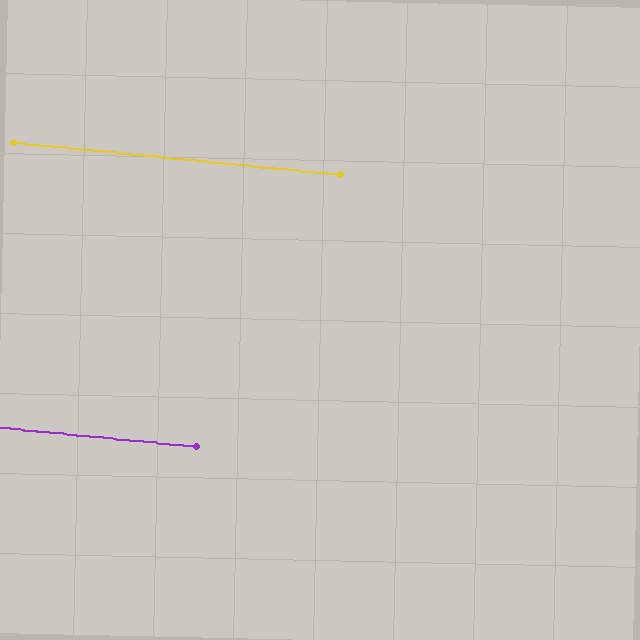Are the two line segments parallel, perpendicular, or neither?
Parallel — their directions differ by only 0.1°.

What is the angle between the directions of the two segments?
Approximately 0 degrees.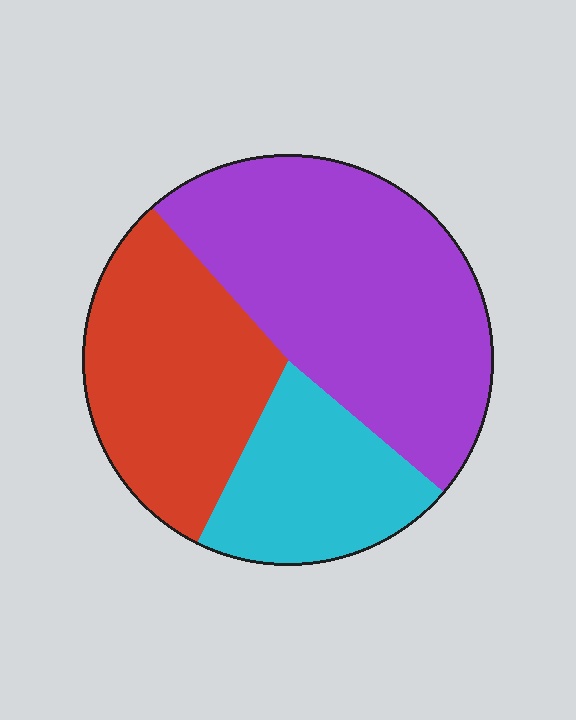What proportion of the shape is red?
Red covers around 30% of the shape.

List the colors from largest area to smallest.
From largest to smallest: purple, red, cyan.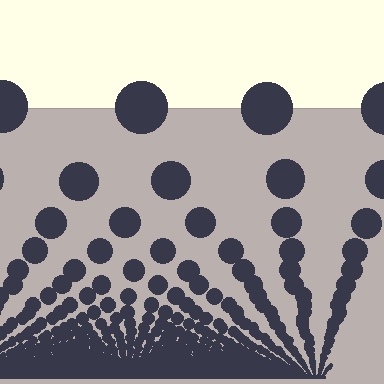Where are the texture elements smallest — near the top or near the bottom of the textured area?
Near the bottom.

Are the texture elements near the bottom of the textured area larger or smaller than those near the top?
Smaller. The gradient is inverted — elements near the bottom are smaller and denser.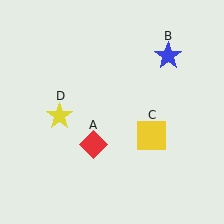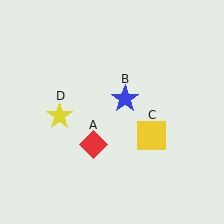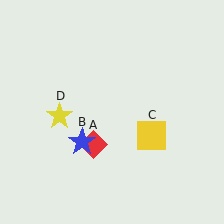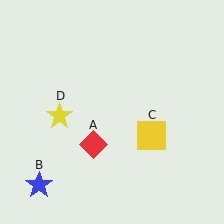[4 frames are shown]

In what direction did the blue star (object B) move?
The blue star (object B) moved down and to the left.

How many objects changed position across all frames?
1 object changed position: blue star (object B).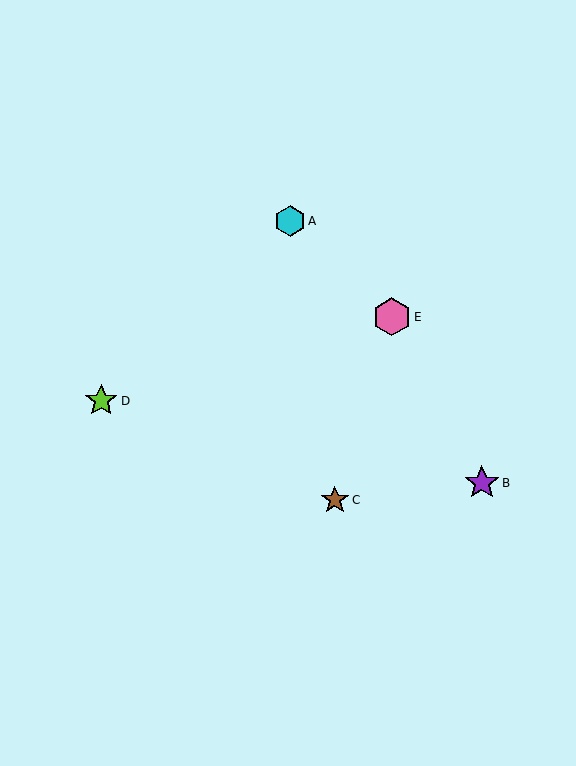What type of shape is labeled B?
Shape B is a purple star.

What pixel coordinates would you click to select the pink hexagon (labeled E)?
Click at (392, 317) to select the pink hexagon E.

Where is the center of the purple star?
The center of the purple star is at (482, 483).